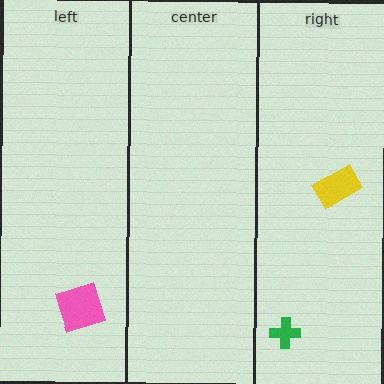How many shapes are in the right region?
2.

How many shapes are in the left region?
1.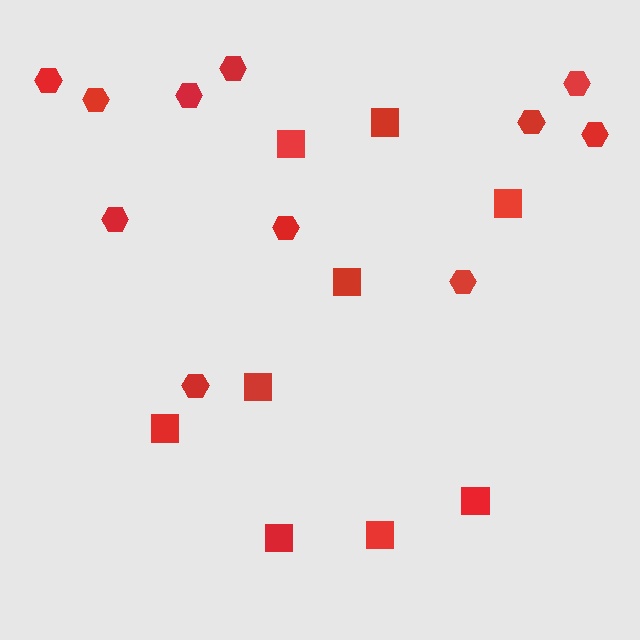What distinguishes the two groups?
There are 2 groups: one group of squares (9) and one group of hexagons (11).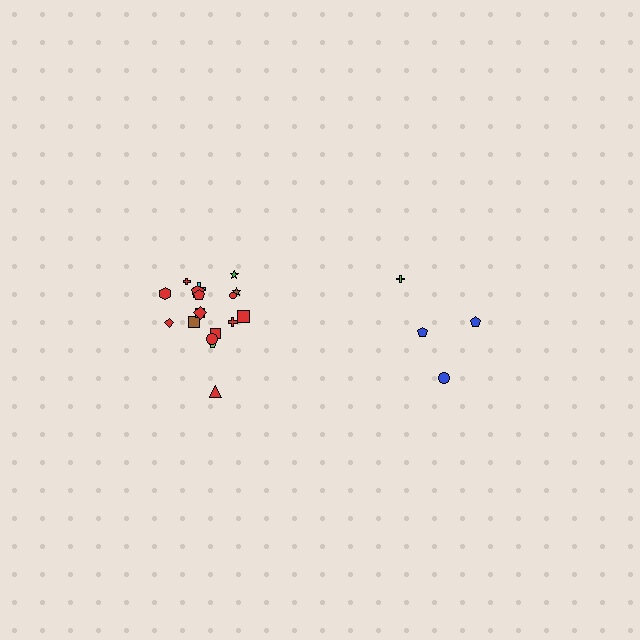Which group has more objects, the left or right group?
The left group.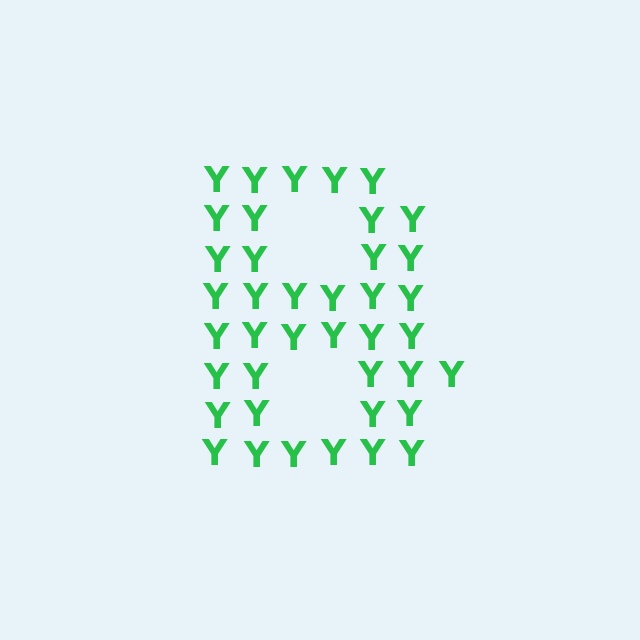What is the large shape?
The large shape is the letter B.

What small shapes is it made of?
It is made of small letter Y's.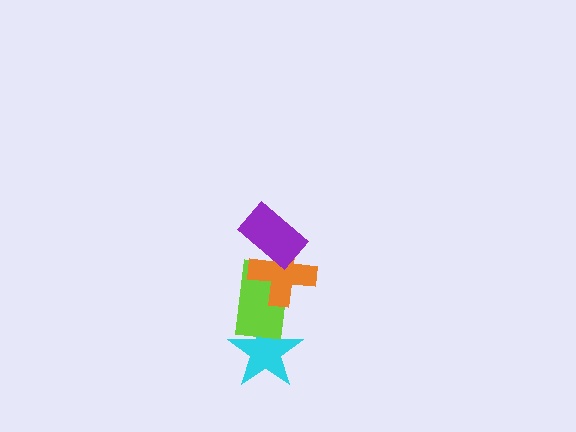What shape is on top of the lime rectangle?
The orange cross is on top of the lime rectangle.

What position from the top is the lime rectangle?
The lime rectangle is 3rd from the top.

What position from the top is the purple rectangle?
The purple rectangle is 1st from the top.